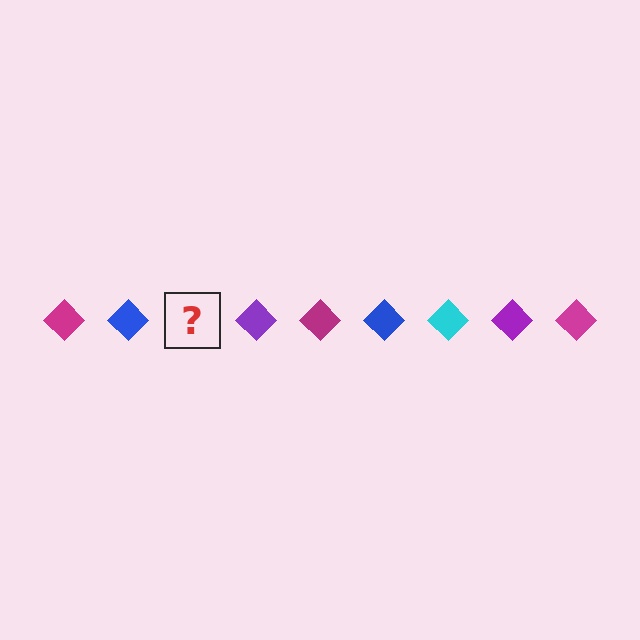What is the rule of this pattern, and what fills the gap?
The rule is that the pattern cycles through magenta, blue, cyan, purple diamonds. The gap should be filled with a cyan diamond.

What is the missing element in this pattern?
The missing element is a cyan diamond.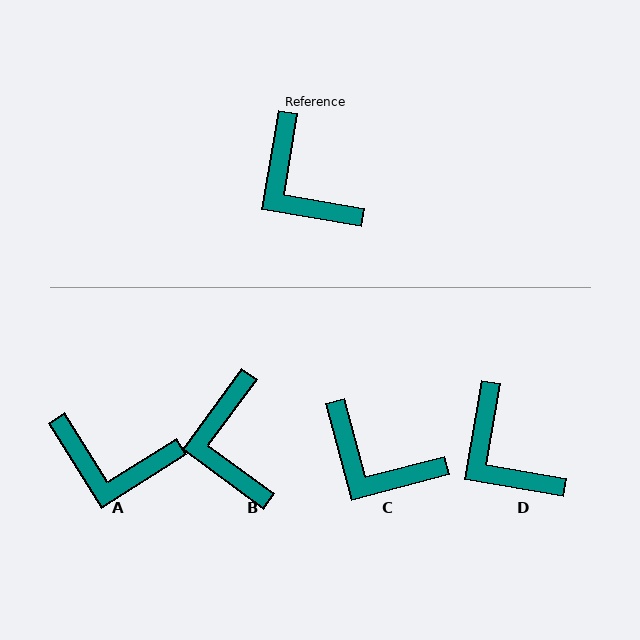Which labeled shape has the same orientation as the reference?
D.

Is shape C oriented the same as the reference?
No, it is off by about 25 degrees.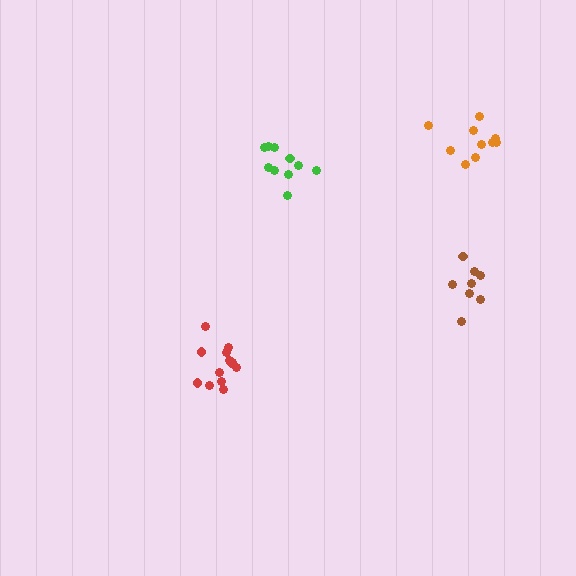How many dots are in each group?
Group 1: 13 dots, Group 2: 10 dots, Group 3: 10 dots, Group 4: 8 dots (41 total).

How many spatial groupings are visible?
There are 4 spatial groupings.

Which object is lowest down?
The red cluster is bottommost.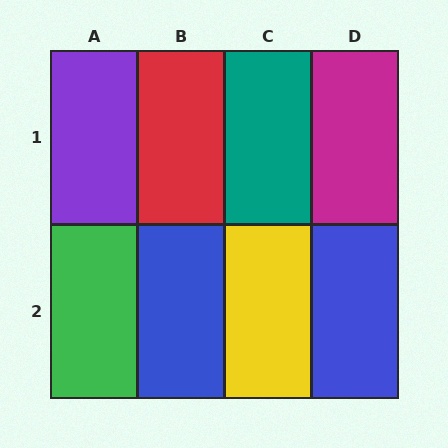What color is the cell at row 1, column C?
Teal.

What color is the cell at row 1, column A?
Purple.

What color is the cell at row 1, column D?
Magenta.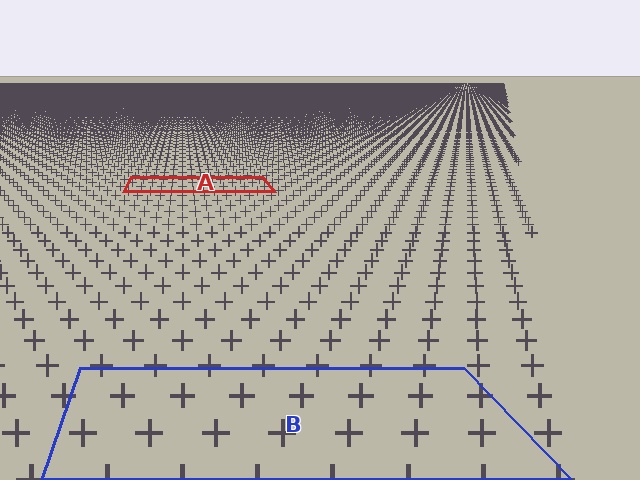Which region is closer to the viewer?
Region B is closer. The texture elements there are larger and more spread out.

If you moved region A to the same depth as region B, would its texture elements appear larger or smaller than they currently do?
They would appear larger. At a closer depth, the same texture elements are projected at a bigger on-screen size.